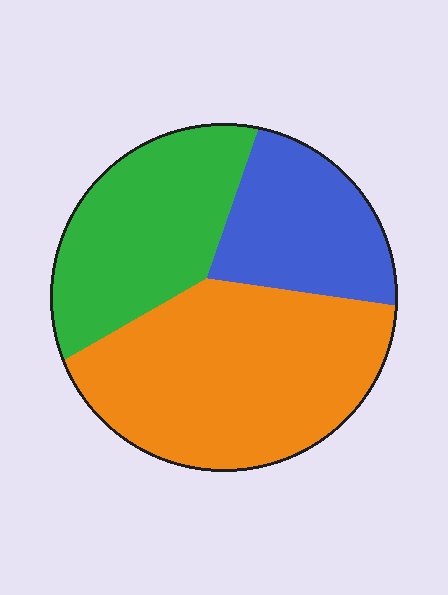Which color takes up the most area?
Orange, at roughly 45%.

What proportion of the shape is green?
Green takes up about one third (1/3) of the shape.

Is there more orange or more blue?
Orange.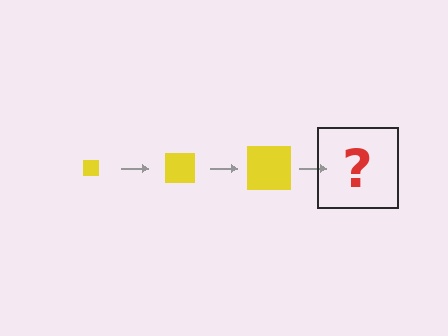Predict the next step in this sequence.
The next step is a yellow square, larger than the previous one.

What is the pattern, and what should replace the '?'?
The pattern is that the square gets progressively larger each step. The '?' should be a yellow square, larger than the previous one.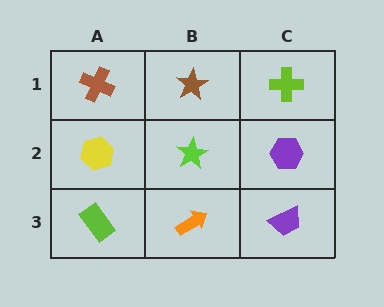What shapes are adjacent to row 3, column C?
A purple hexagon (row 2, column C), an orange arrow (row 3, column B).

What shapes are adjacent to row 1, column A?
A yellow hexagon (row 2, column A), a brown star (row 1, column B).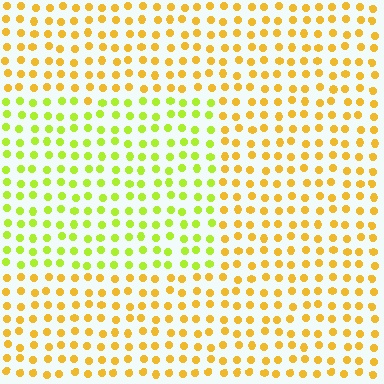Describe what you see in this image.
The image is filled with small yellow elements in a uniform arrangement. A rectangle-shaped region is visible where the elements are tinted to a slightly different hue, forming a subtle color boundary.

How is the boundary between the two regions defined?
The boundary is defined purely by a slight shift in hue (about 39 degrees). Spacing, size, and orientation are identical on both sides.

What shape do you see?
I see a rectangle.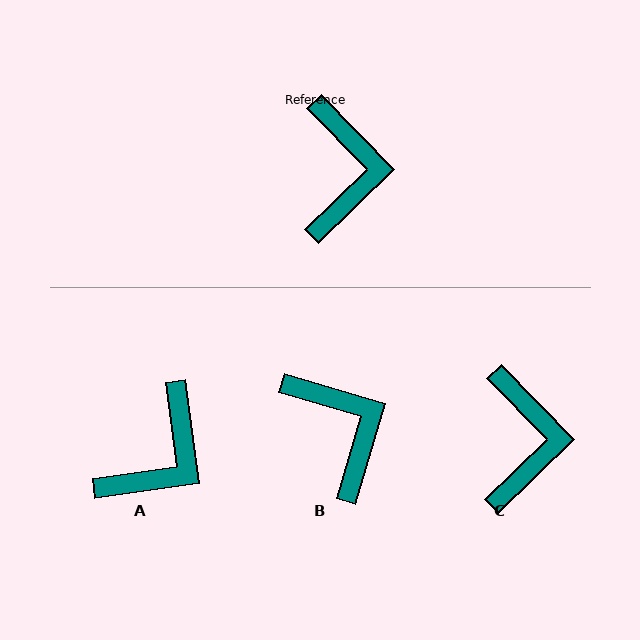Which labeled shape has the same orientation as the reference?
C.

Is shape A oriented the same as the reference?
No, it is off by about 36 degrees.